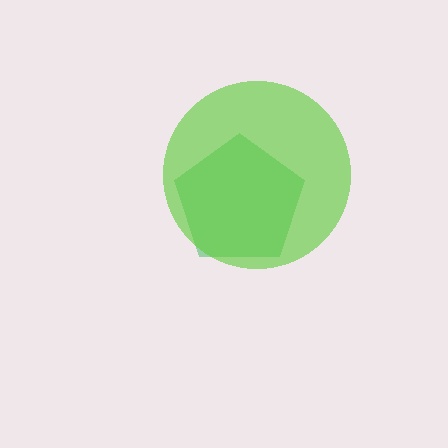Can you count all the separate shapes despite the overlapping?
Yes, there are 2 separate shapes.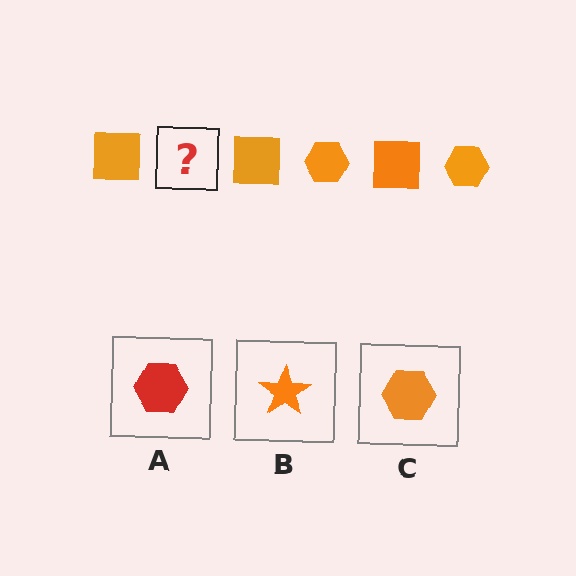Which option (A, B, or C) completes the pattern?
C.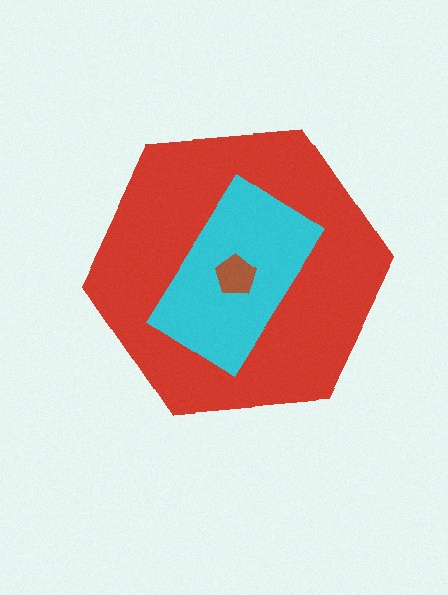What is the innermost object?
The brown pentagon.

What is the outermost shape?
The red hexagon.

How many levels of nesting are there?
3.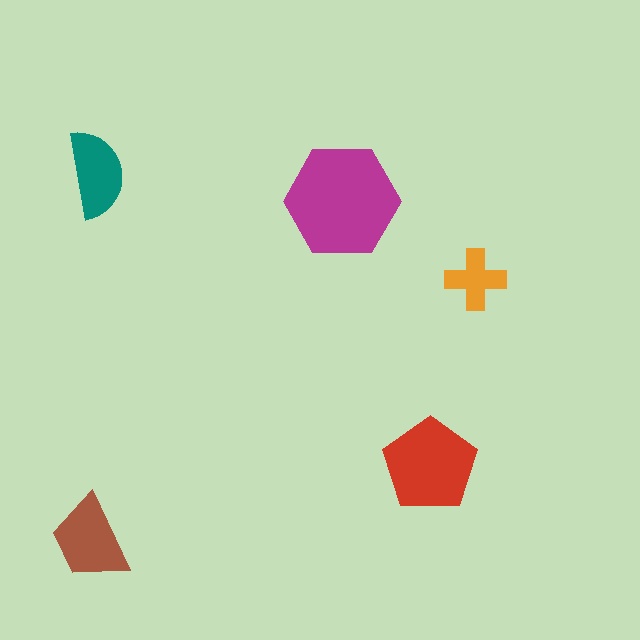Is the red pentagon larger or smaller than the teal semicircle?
Larger.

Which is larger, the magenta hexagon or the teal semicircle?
The magenta hexagon.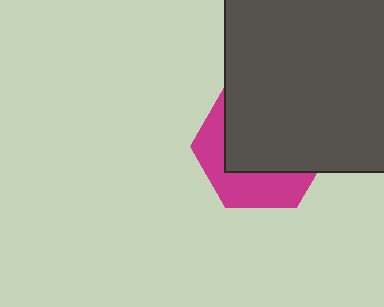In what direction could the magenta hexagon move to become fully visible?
The magenta hexagon could move down. That would shift it out from behind the dark gray square entirely.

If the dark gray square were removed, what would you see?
You would see the complete magenta hexagon.